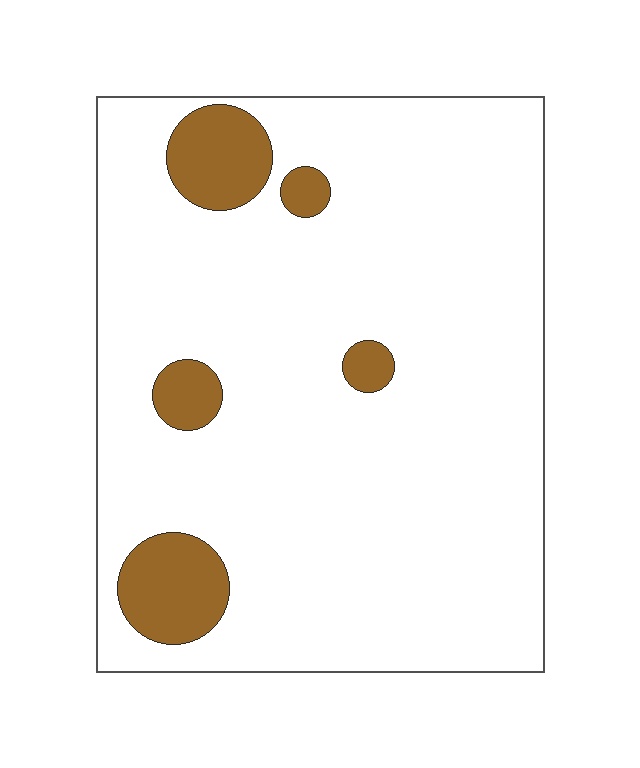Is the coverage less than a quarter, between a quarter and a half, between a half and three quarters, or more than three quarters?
Less than a quarter.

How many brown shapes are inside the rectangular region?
5.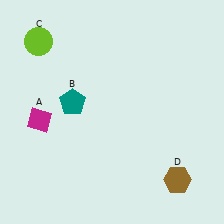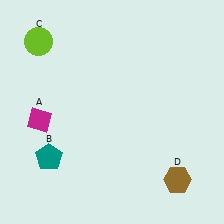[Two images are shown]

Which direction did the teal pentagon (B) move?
The teal pentagon (B) moved down.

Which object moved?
The teal pentagon (B) moved down.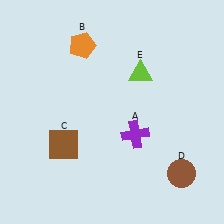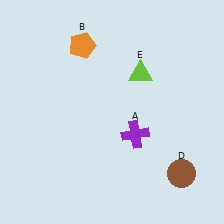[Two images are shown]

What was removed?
The brown square (C) was removed in Image 2.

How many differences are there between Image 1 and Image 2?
There is 1 difference between the two images.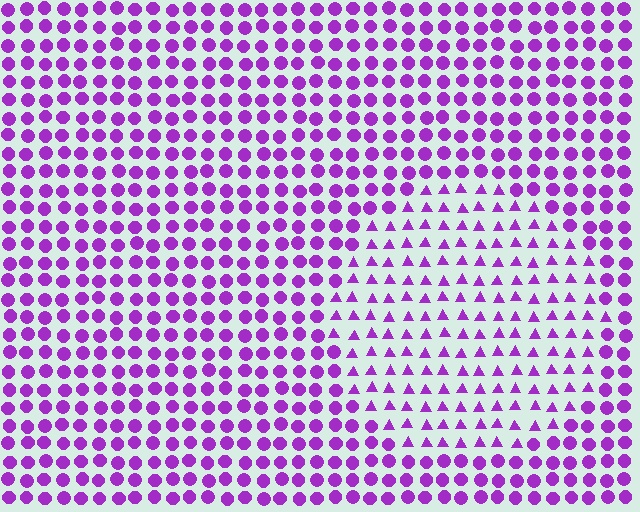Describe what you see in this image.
The image is filled with small purple elements arranged in a uniform grid. A circle-shaped region contains triangles, while the surrounding area contains circles. The boundary is defined purely by the change in element shape.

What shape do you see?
I see a circle.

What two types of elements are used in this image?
The image uses triangles inside the circle region and circles outside it.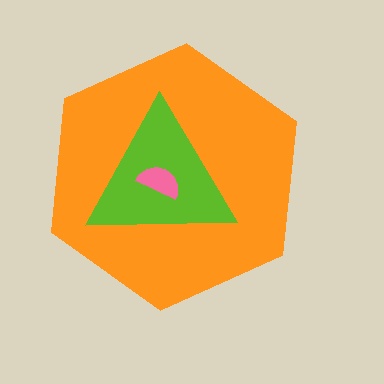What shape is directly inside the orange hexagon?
The lime triangle.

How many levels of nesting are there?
3.